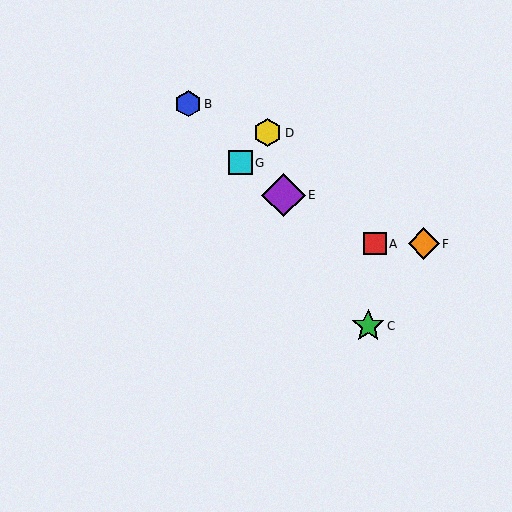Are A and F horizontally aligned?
Yes, both are at y≈244.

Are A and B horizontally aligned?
No, A is at y≈244 and B is at y≈104.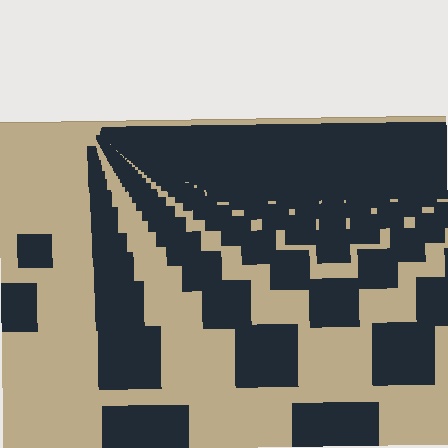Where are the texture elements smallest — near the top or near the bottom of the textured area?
Near the top.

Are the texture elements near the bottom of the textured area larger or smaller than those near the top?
Larger. Near the bottom, elements are closer to the viewer and appear at a bigger on-screen size.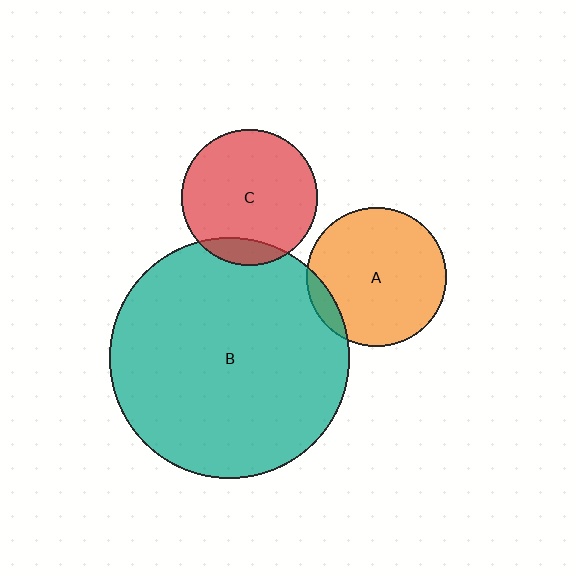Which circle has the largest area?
Circle B (teal).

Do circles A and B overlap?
Yes.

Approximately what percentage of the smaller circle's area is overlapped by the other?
Approximately 10%.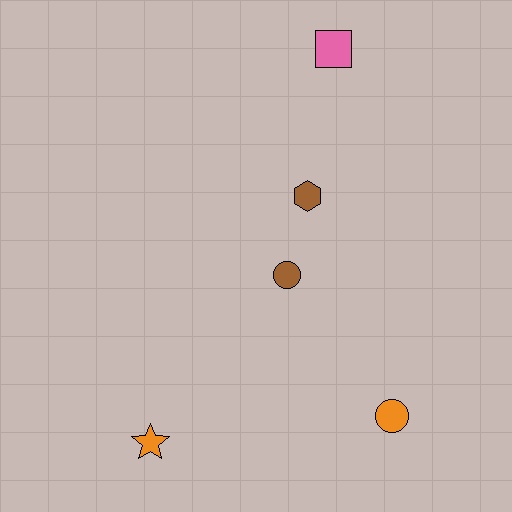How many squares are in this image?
There is 1 square.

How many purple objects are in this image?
There are no purple objects.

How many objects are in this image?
There are 5 objects.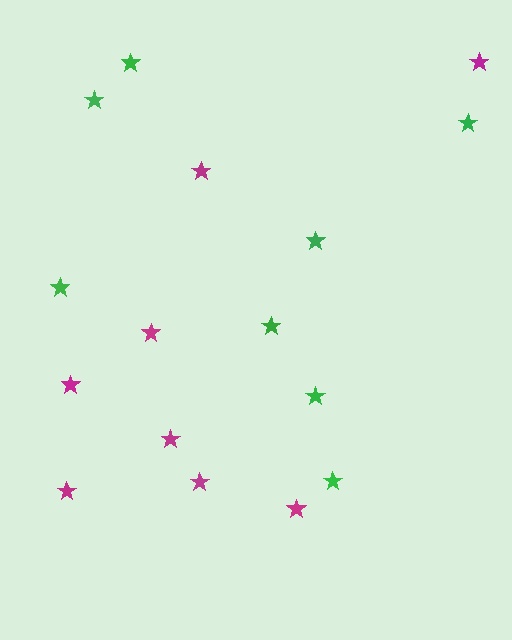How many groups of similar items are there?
There are 2 groups: one group of magenta stars (8) and one group of green stars (8).